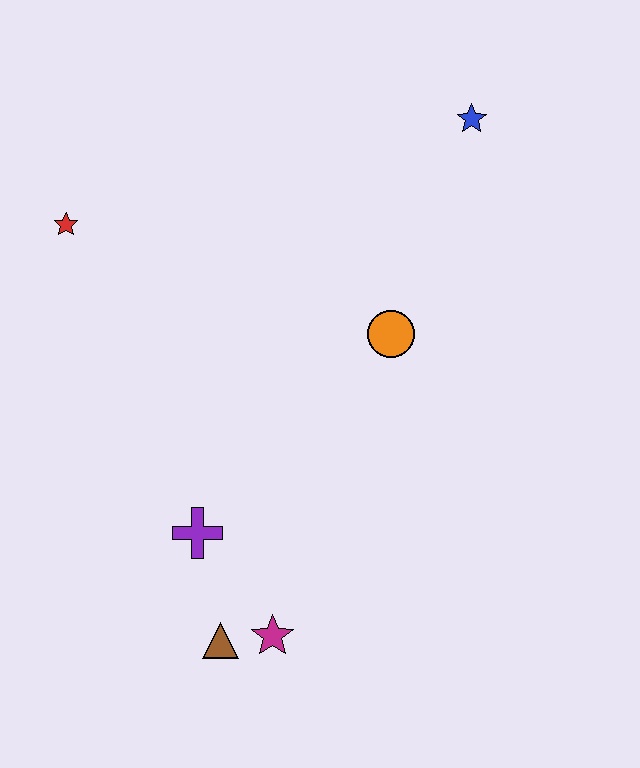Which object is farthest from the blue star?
The brown triangle is farthest from the blue star.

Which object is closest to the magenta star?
The brown triangle is closest to the magenta star.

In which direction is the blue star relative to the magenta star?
The blue star is above the magenta star.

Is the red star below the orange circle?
No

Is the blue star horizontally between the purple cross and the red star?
No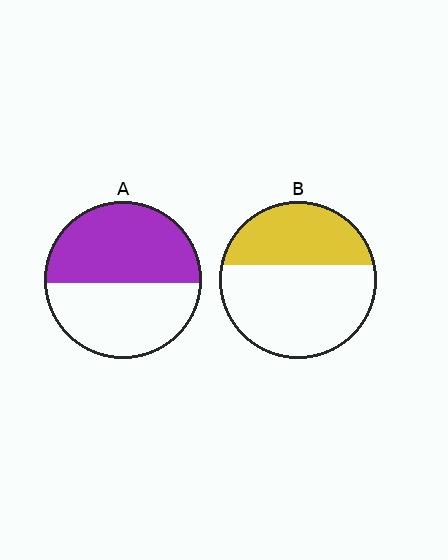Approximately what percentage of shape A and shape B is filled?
A is approximately 50% and B is approximately 40%.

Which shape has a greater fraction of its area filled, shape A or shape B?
Shape A.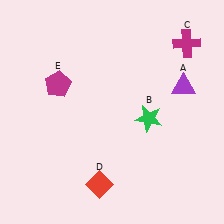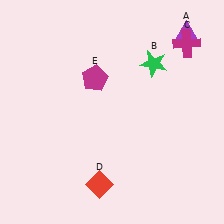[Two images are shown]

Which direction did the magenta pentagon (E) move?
The magenta pentagon (E) moved right.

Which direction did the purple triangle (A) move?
The purple triangle (A) moved up.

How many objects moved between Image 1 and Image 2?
3 objects moved between the two images.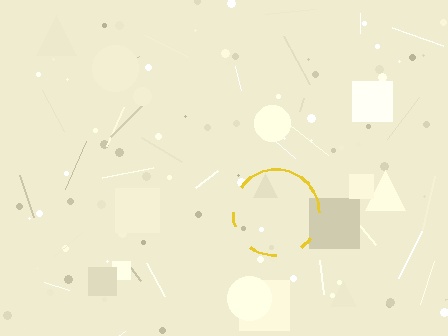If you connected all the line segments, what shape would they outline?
They would outline a circle.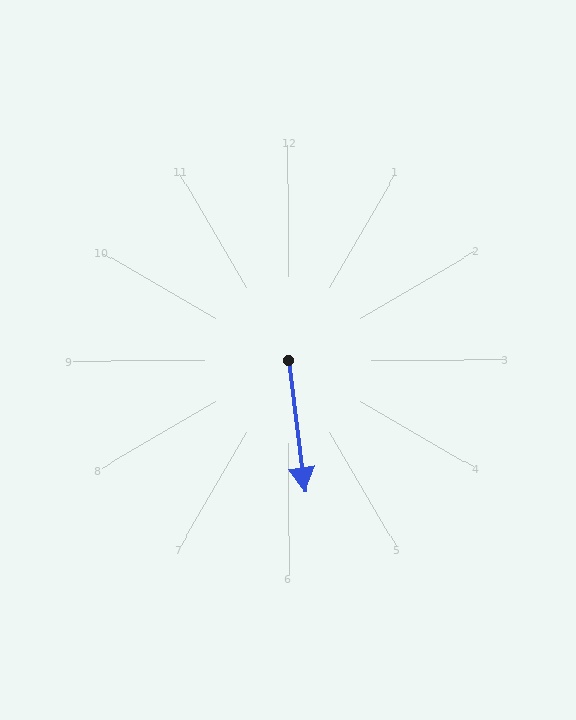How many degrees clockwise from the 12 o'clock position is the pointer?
Approximately 173 degrees.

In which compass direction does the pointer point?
South.